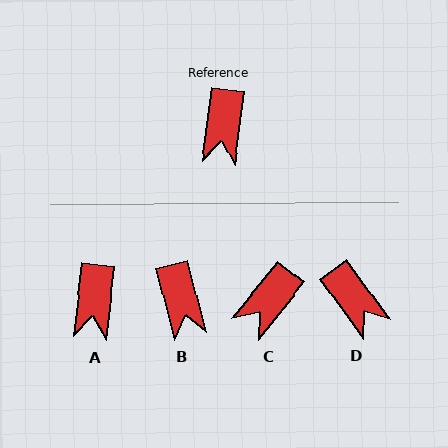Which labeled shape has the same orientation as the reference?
A.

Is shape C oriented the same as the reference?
No, it is off by about 32 degrees.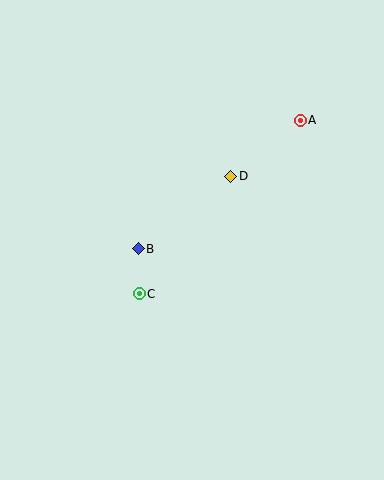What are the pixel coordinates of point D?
Point D is at (231, 176).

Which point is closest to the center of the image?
Point B at (138, 249) is closest to the center.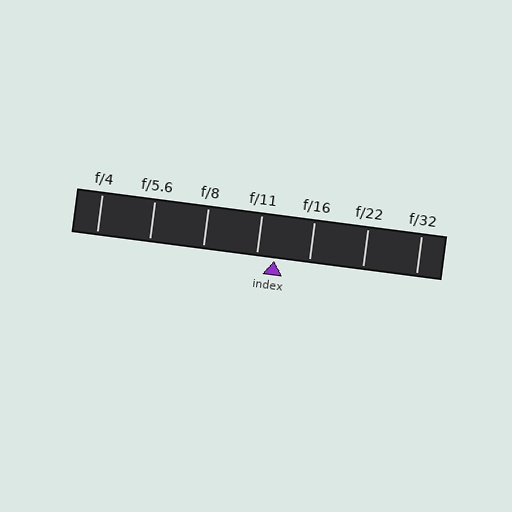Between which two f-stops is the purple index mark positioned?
The index mark is between f/11 and f/16.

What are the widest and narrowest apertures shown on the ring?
The widest aperture shown is f/4 and the narrowest is f/32.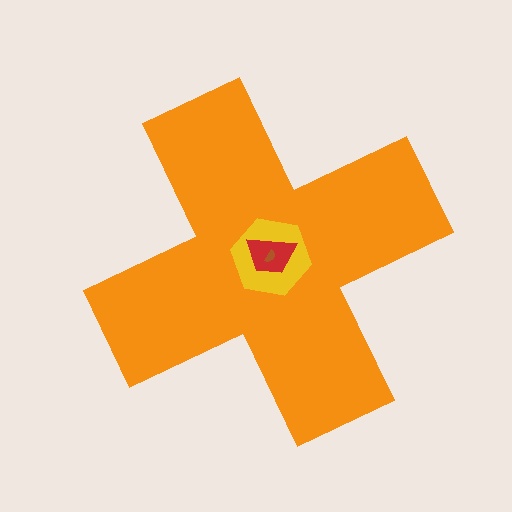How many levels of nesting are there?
4.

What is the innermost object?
The brown semicircle.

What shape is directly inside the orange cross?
The yellow hexagon.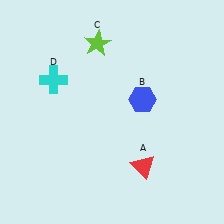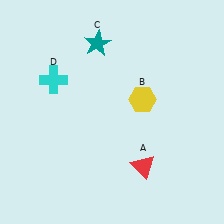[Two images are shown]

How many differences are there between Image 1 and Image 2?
There are 2 differences between the two images.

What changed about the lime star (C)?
In Image 1, C is lime. In Image 2, it changed to teal.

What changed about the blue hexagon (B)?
In Image 1, B is blue. In Image 2, it changed to yellow.